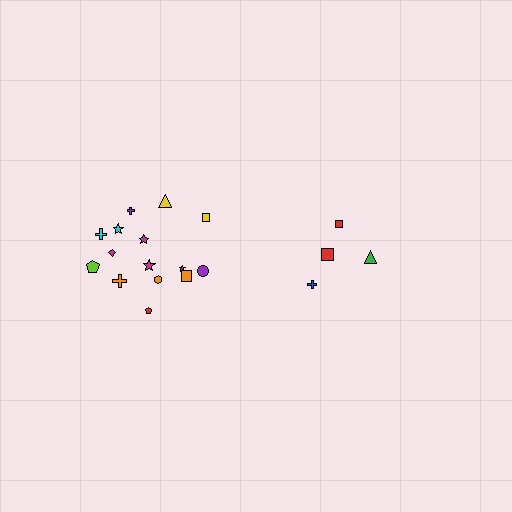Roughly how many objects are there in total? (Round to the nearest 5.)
Roughly 20 objects in total.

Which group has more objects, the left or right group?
The left group.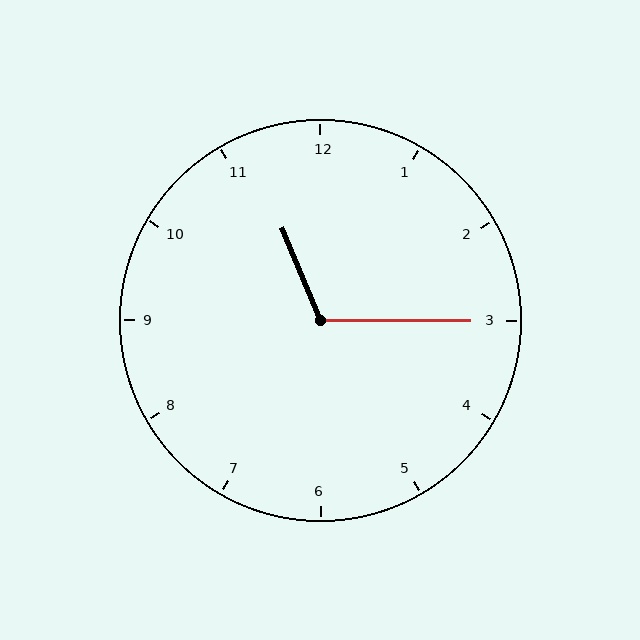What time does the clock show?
11:15.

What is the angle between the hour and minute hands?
Approximately 112 degrees.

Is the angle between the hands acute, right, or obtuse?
It is obtuse.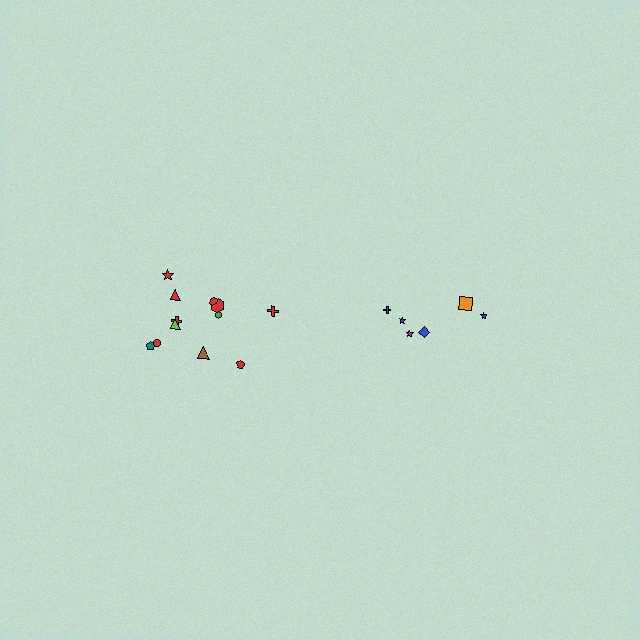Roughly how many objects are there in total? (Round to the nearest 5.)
Roughly 20 objects in total.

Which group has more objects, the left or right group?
The left group.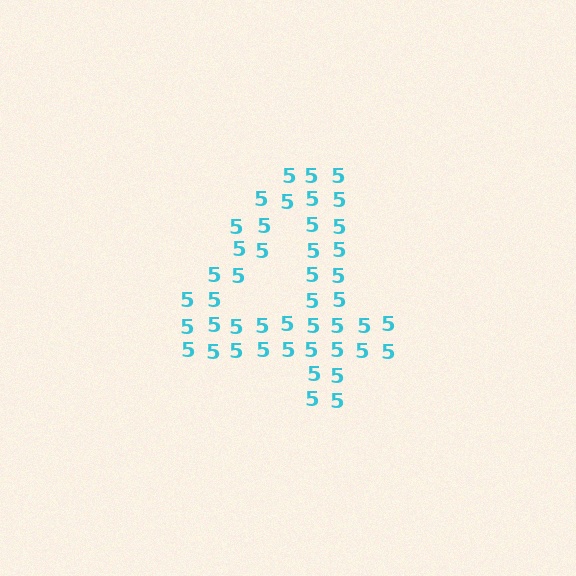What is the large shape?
The large shape is the digit 4.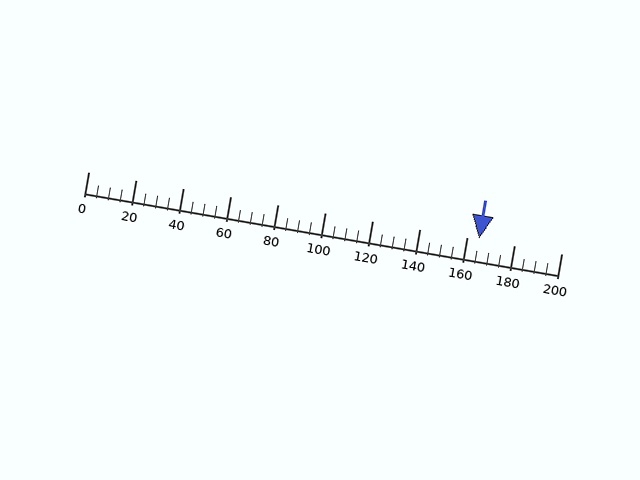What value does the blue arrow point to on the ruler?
The blue arrow points to approximately 165.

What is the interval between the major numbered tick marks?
The major tick marks are spaced 20 units apart.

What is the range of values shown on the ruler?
The ruler shows values from 0 to 200.